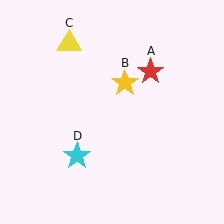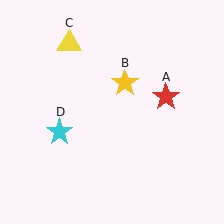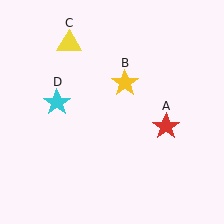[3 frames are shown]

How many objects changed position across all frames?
2 objects changed position: red star (object A), cyan star (object D).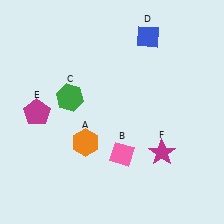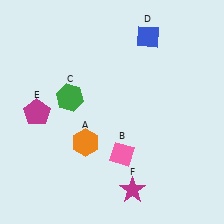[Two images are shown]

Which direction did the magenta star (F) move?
The magenta star (F) moved down.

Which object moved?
The magenta star (F) moved down.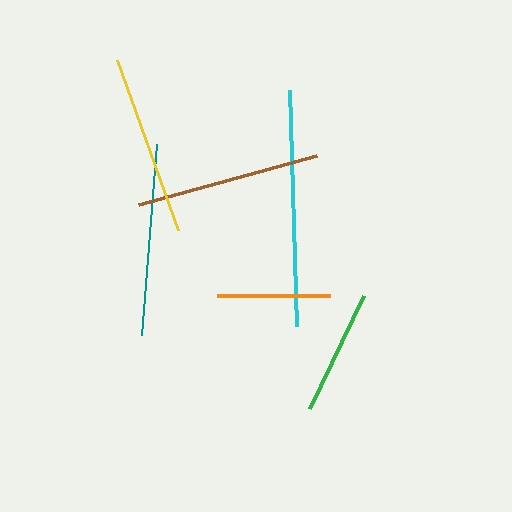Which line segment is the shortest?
The orange line is the shortest at approximately 113 pixels.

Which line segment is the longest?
The cyan line is the longest at approximately 236 pixels.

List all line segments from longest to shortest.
From longest to shortest: cyan, teal, brown, yellow, green, orange.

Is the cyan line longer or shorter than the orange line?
The cyan line is longer than the orange line.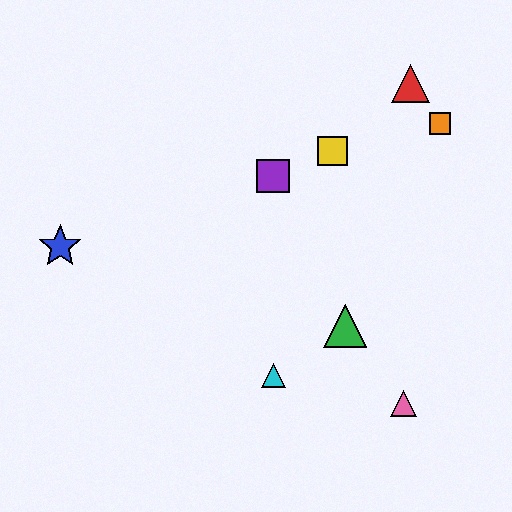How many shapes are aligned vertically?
2 shapes (the purple square, the cyan triangle) are aligned vertically.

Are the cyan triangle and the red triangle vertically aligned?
No, the cyan triangle is at x≈273 and the red triangle is at x≈411.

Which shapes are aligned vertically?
The purple square, the cyan triangle are aligned vertically.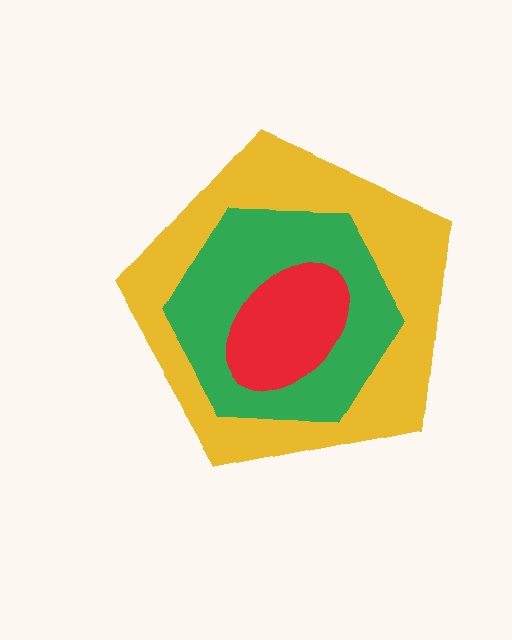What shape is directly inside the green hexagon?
The red ellipse.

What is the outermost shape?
The yellow pentagon.